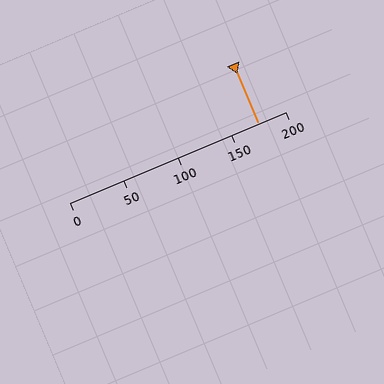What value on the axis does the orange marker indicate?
The marker indicates approximately 175.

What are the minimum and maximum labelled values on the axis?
The axis runs from 0 to 200.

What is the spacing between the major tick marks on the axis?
The major ticks are spaced 50 apart.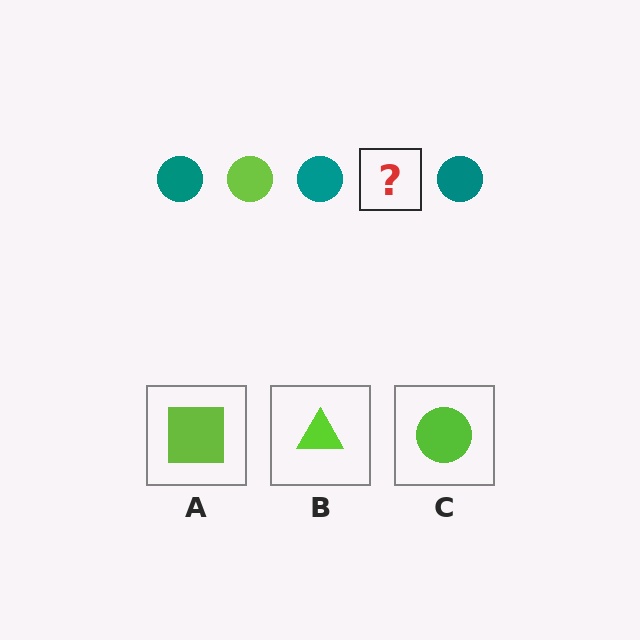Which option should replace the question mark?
Option C.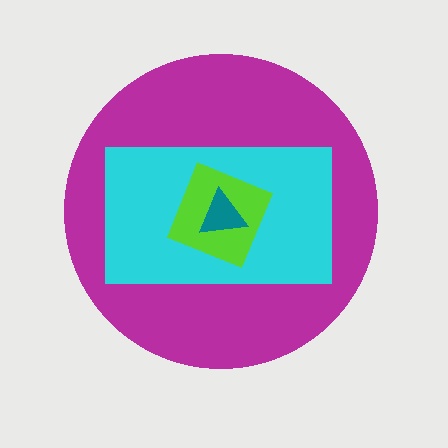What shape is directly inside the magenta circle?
The cyan rectangle.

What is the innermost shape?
The teal triangle.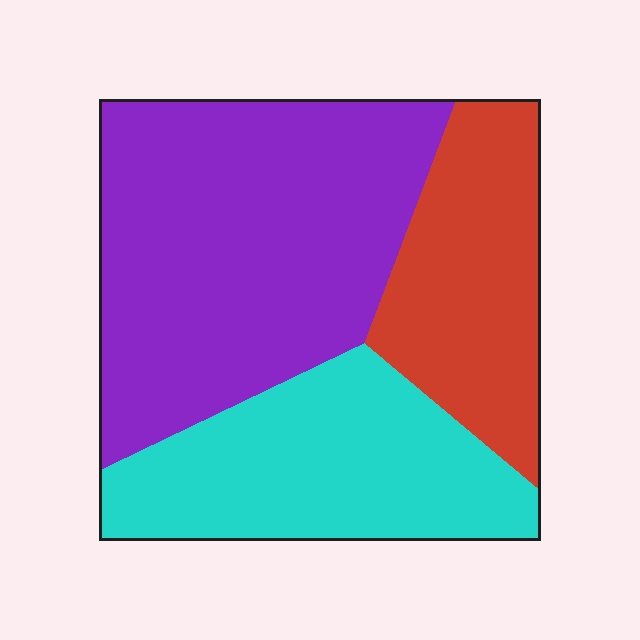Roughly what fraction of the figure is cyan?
Cyan takes up about one third (1/3) of the figure.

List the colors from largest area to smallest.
From largest to smallest: purple, cyan, red.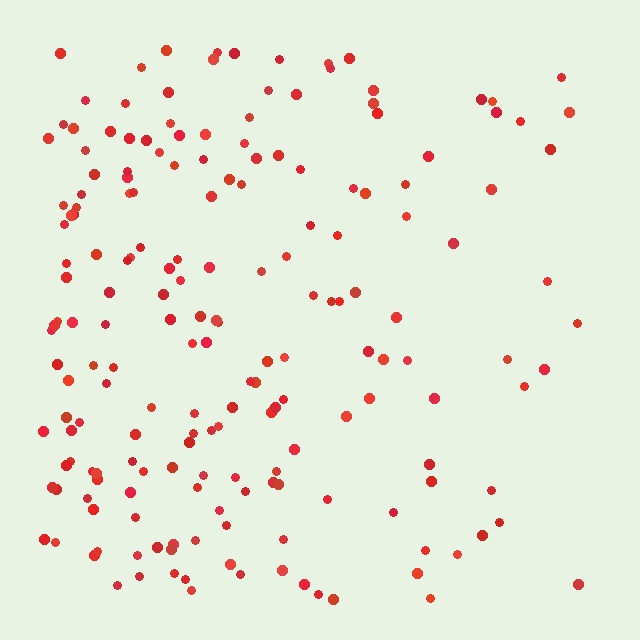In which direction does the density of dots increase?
From right to left, with the left side densest.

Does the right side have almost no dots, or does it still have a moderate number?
Still a moderate number, just noticeably fewer than the left.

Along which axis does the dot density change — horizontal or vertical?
Horizontal.